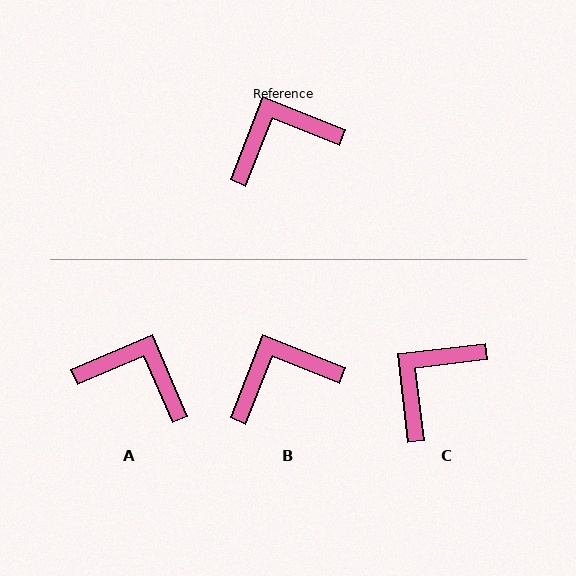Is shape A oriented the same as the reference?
No, it is off by about 45 degrees.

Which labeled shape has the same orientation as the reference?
B.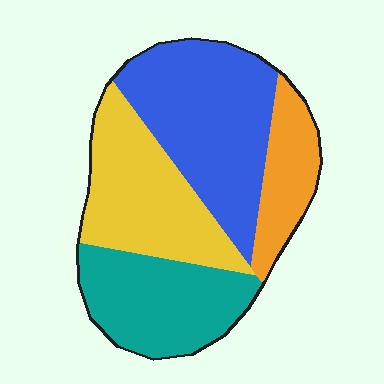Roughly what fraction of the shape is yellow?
Yellow takes up between a quarter and a half of the shape.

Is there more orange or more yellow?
Yellow.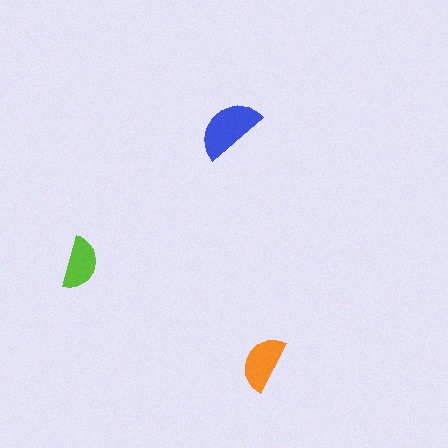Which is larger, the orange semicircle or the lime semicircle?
The orange one.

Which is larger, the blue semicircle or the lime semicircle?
The blue one.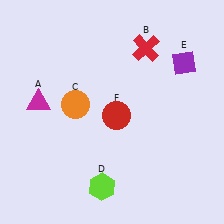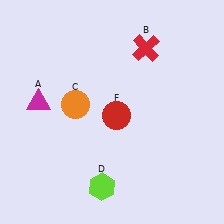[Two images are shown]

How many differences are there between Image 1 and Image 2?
There is 1 difference between the two images.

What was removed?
The purple diamond (E) was removed in Image 2.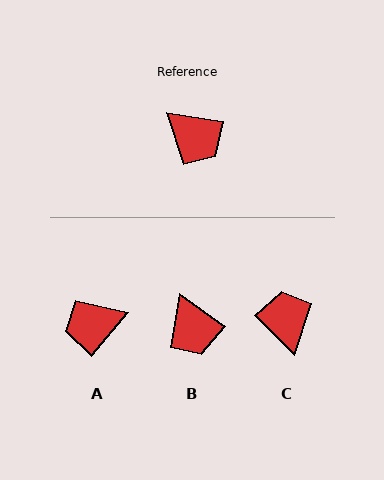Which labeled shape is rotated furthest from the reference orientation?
C, about 144 degrees away.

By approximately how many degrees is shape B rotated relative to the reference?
Approximately 27 degrees clockwise.